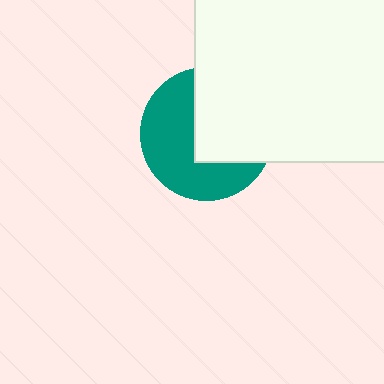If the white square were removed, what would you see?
You would see the complete teal circle.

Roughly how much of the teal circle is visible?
About half of it is visible (roughly 53%).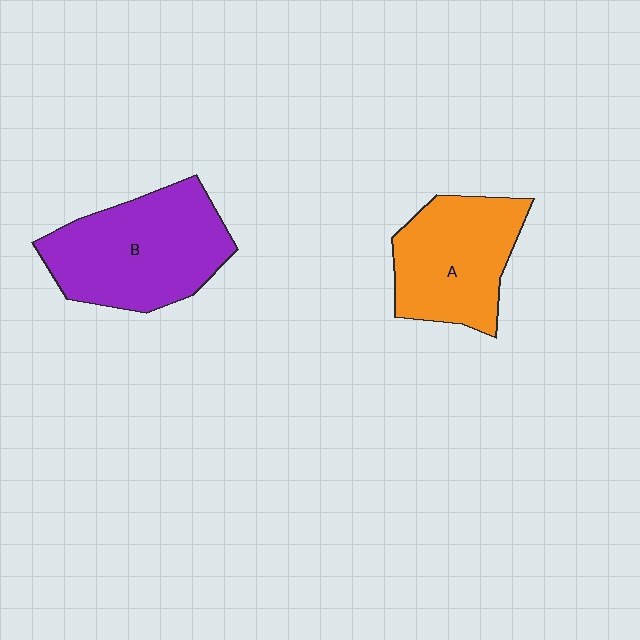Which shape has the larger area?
Shape B (purple).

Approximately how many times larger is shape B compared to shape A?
Approximately 1.2 times.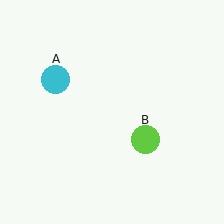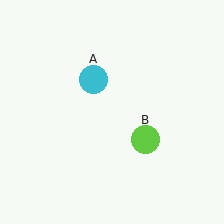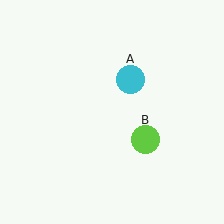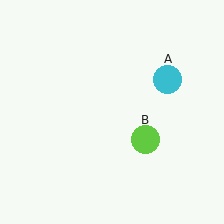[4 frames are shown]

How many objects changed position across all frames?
1 object changed position: cyan circle (object A).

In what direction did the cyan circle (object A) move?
The cyan circle (object A) moved right.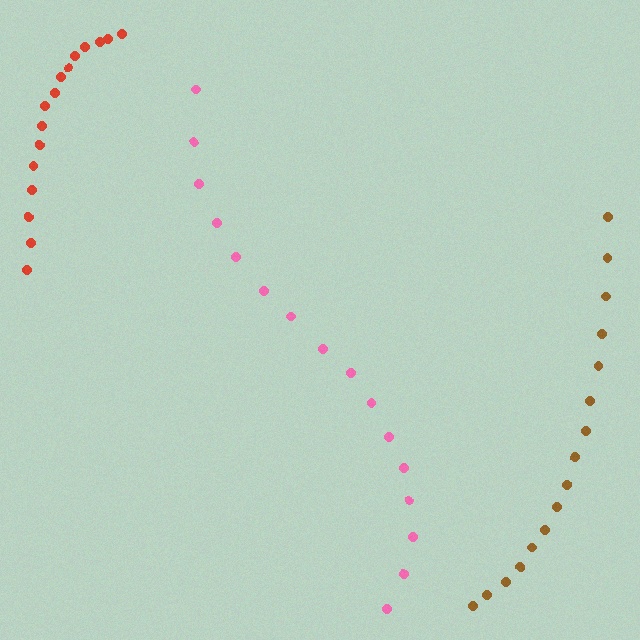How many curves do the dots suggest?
There are 3 distinct paths.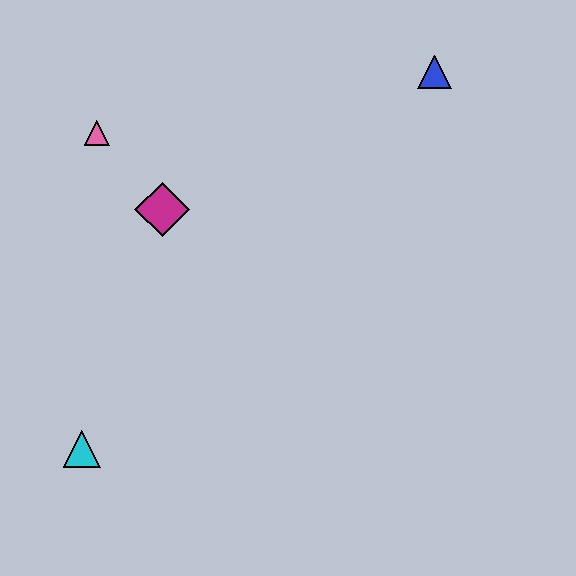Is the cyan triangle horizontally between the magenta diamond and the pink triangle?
No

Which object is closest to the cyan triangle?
The magenta diamond is closest to the cyan triangle.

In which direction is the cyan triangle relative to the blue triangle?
The cyan triangle is below the blue triangle.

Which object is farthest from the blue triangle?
The cyan triangle is farthest from the blue triangle.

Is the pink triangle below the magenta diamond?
No